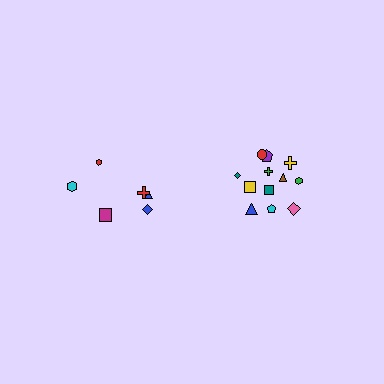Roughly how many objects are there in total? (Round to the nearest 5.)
Roughly 20 objects in total.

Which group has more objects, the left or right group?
The right group.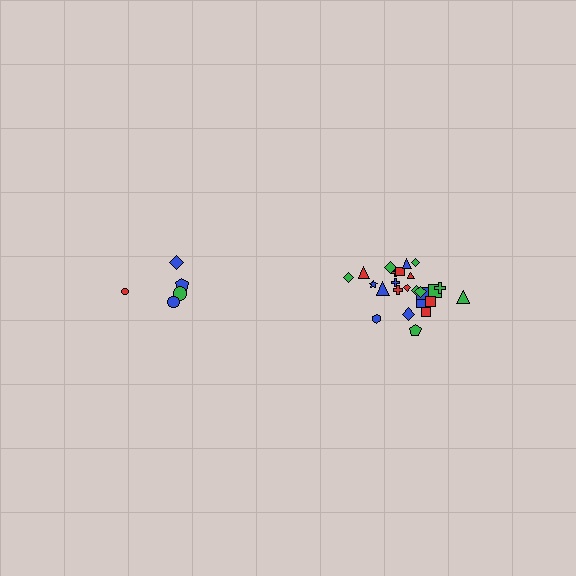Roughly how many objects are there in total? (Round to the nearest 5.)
Roughly 30 objects in total.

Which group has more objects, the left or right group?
The right group.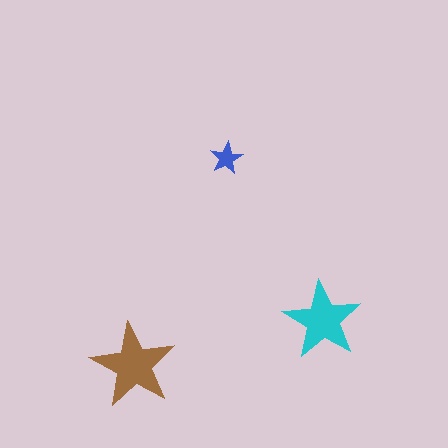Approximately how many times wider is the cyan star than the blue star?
About 2.5 times wider.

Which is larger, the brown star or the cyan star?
The brown one.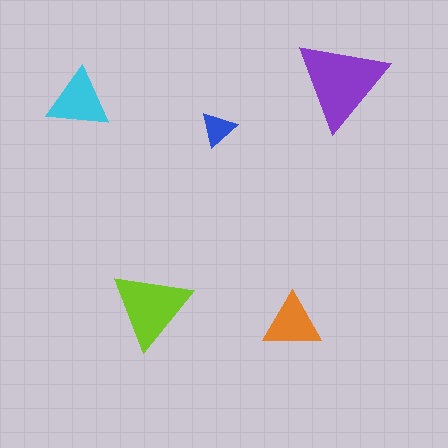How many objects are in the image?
There are 5 objects in the image.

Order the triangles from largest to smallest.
the purple one, the lime one, the cyan one, the orange one, the blue one.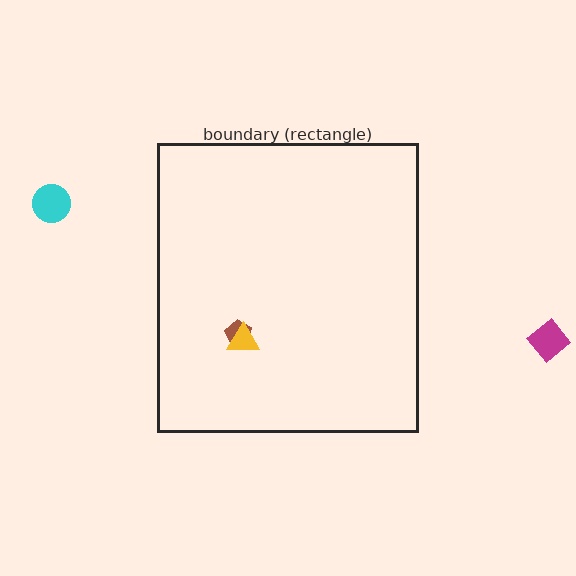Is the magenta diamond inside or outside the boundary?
Outside.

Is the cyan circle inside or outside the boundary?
Outside.